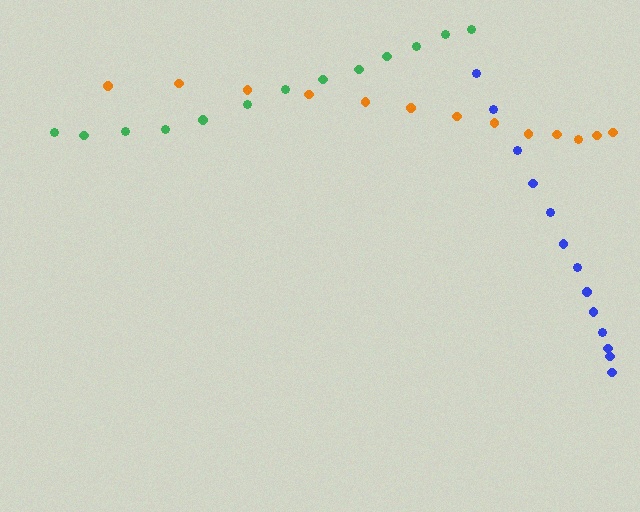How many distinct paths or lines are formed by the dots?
There are 3 distinct paths.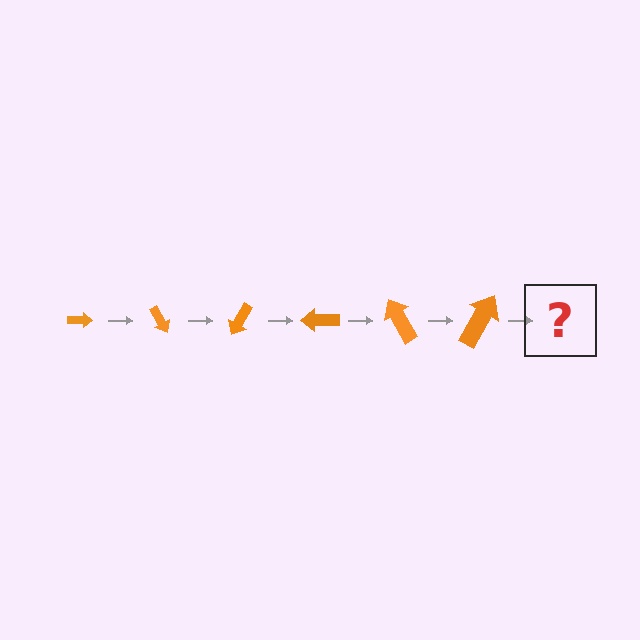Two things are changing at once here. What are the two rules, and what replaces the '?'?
The two rules are that the arrow grows larger each step and it rotates 60 degrees each step. The '?' should be an arrow, larger than the previous one and rotated 360 degrees from the start.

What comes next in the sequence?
The next element should be an arrow, larger than the previous one and rotated 360 degrees from the start.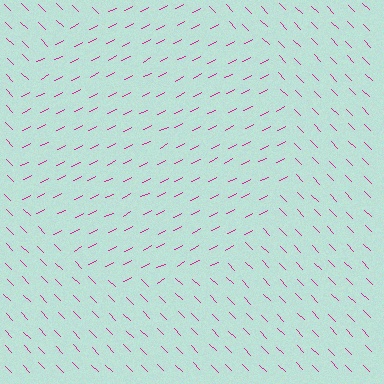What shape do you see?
I see a circle.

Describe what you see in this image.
The image is filled with small magenta line segments. A circle region in the image has lines oriented differently from the surrounding lines, creating a visible texture boundary.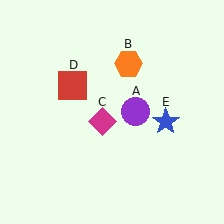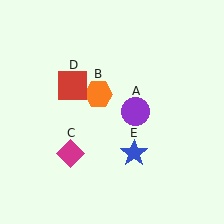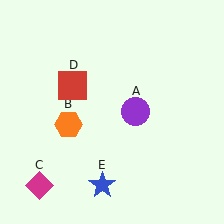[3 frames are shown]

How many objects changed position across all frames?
3 objects changed position: orange hexagon (object B), magenta diamond (object C), blue star (object E).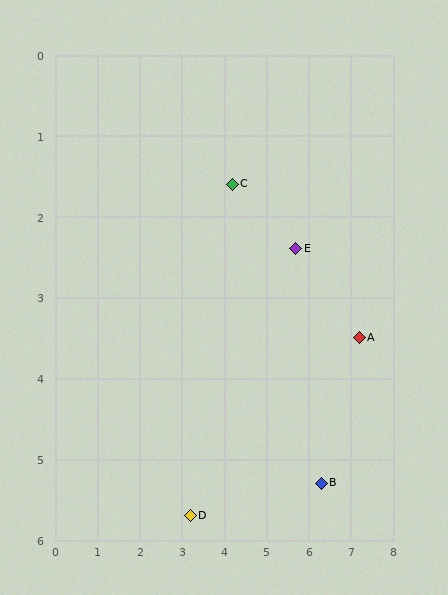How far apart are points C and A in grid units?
Points C and A are about 3.6 grid units apart.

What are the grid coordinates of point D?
Point D is at approximately (3.2, 5.7).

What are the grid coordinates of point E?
Point E is at approximately (5.7, 2.4).